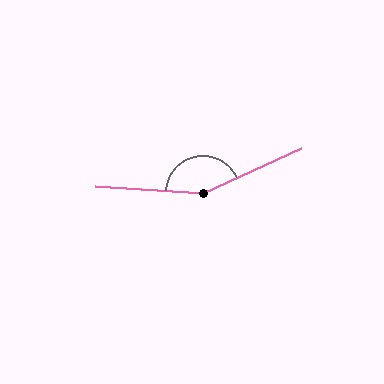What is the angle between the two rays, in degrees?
Approximately 152 degrees.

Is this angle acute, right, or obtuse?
It is obtuse.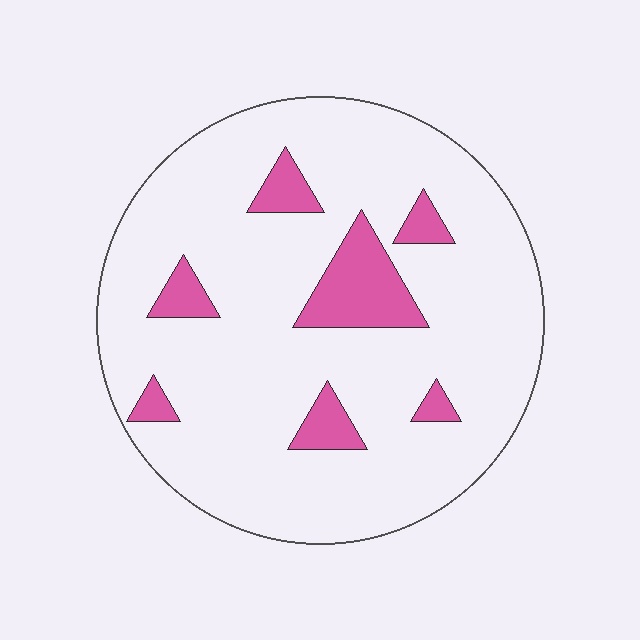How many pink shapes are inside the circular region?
7.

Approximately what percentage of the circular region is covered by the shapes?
Approximately 15%.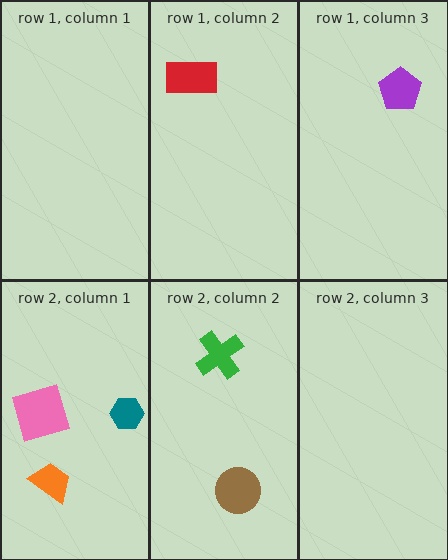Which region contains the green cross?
The row 2, column 2 region.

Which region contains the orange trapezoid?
The row 2, column 1 region.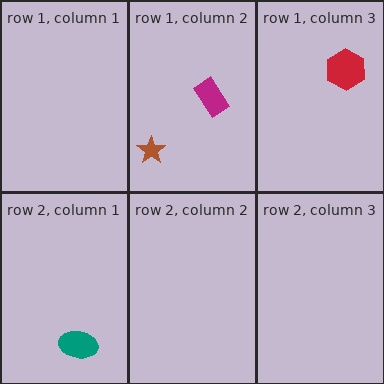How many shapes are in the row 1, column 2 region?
2.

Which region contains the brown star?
The row 1, column 2 region.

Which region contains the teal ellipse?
The row 2, column 1 region.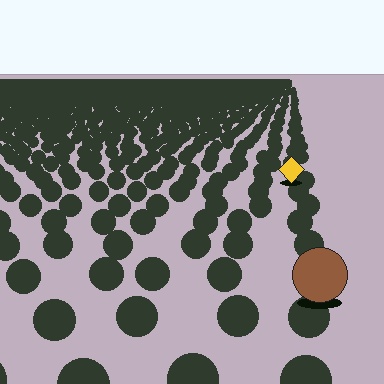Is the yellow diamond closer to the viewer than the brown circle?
No. The brown circle is closer — you can tell from the texture gradient: the ground texture is coarser near it.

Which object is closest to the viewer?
The brown circle is closest. The texture marks near it are larger and more spread out.